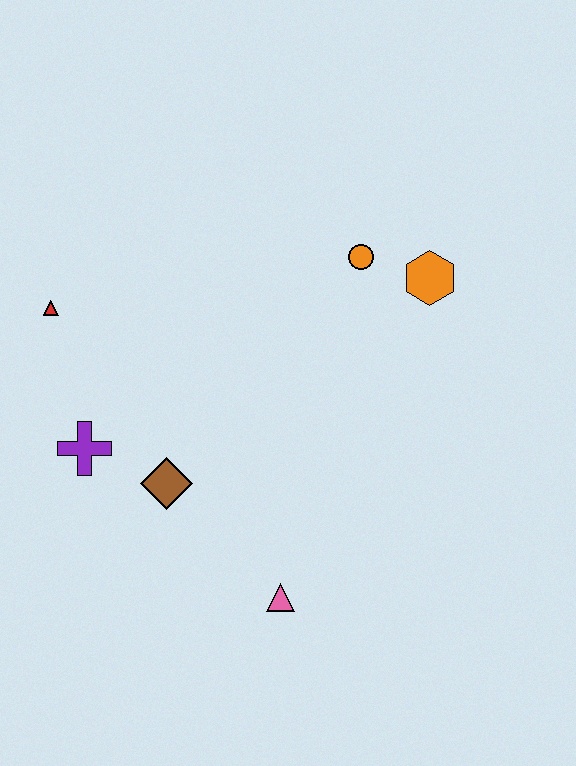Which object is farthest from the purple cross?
The orange hexagon is farthest from the purple cross.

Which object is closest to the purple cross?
The brown diamond is closest to the purple cross.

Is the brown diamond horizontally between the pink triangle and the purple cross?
Yes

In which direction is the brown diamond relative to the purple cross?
The brown diamond is to the right of the purple cross.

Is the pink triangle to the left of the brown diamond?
No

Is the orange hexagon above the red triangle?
Yes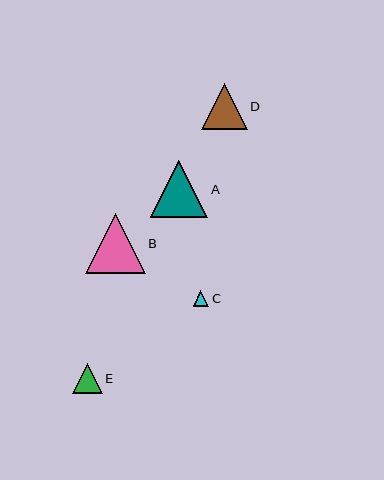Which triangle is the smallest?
Triangle C is the smallest with a size of approximately 16 pixels.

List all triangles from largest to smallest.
From largest to smallest: B, A, D, E, C.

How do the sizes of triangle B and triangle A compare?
Triangle B and triangle A are approximately the same size.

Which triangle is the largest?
Triangle B is the largest with a size of approximately 60 pixels.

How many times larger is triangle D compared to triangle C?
Triangle D is approximately 2.9 times the size of triangle C.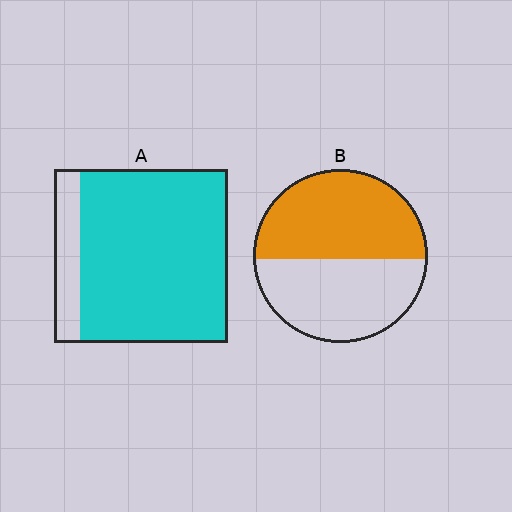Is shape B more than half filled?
Roughly half.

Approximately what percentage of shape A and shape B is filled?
A is approximately 85% and B is approximately 50%.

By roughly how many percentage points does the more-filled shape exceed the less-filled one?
By roughly 35 percentage points (A over B).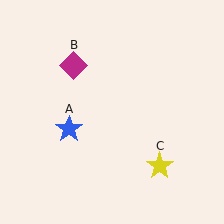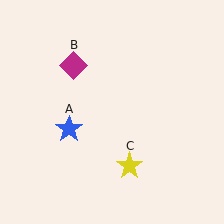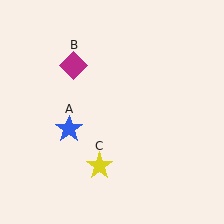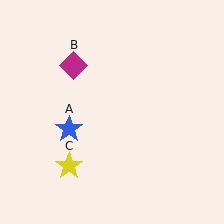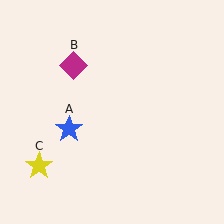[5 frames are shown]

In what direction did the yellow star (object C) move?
The yellow star (object C) moved left.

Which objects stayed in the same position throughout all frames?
Blue star (object A) and magenta diamond (object B) remained stationary.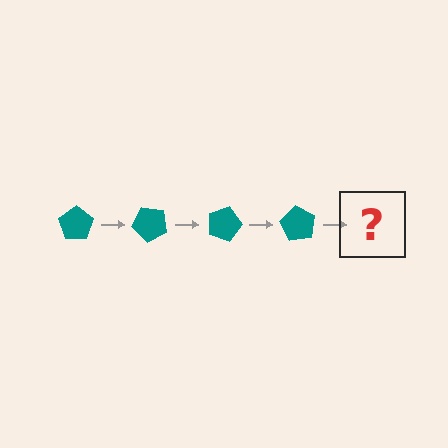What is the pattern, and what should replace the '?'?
The pattern is that the pentagon rotates 45 degrees each step. The '?' should be a teal pentagon rotated 180 degrees.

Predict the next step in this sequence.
The next step is a teal pentagon rotated 180 degrees.